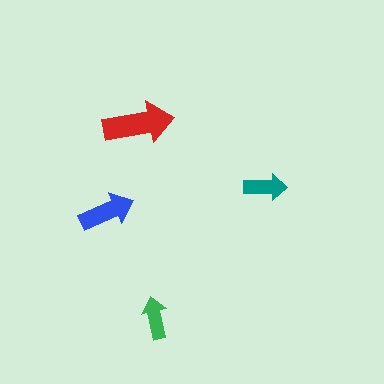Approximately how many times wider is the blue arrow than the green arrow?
About 1.5 times wider.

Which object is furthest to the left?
The blue arrow is leftmost.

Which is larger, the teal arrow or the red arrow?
The red one.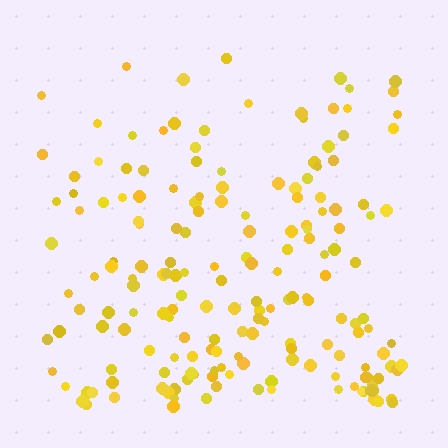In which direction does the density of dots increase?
From top to bottom, with the bottom side densest.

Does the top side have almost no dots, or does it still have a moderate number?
Still a moderate number, just noticeably fewer than the bottom.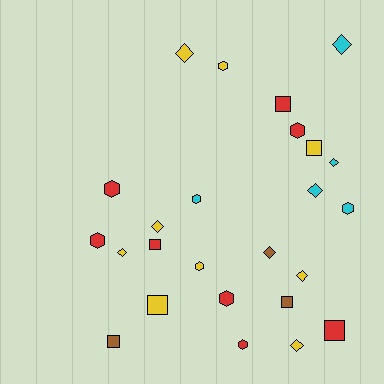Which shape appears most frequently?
Hexagon, with 9 objects.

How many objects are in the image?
There are 25 objects.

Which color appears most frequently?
Yellow, with 9 objects.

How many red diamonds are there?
There are no red diamonds.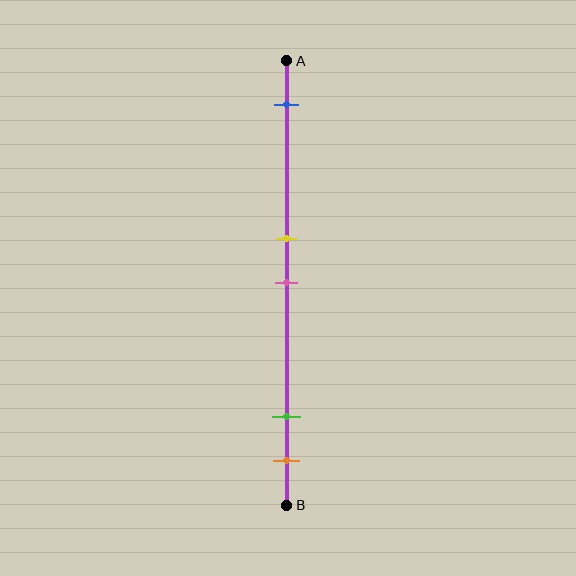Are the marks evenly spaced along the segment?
No, the marks are not evenly spaced.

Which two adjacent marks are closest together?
The yellow and pink marks are the closest adjacent pair.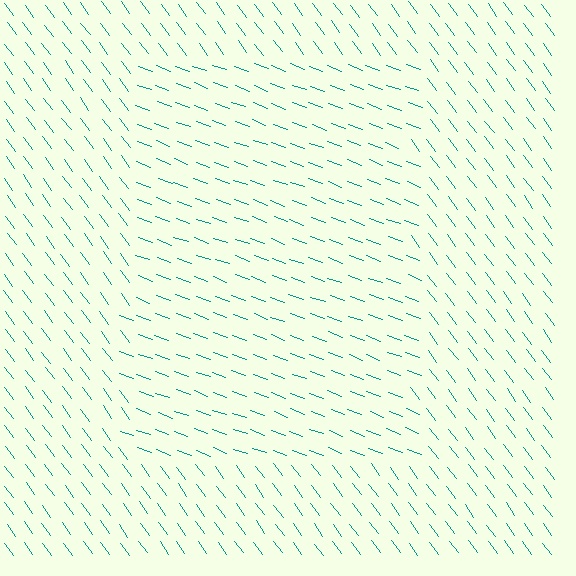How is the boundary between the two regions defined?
The boundary is defined purely by a change in line orientation (approximately 33 degrees difference). All lines are the same color and thickness.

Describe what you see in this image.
The image is filled with small teal line segments. A rectangle region in the image has lines oriented differently from the surrounding lines, creating a visible texture boundary.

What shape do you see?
I see a rectangle.